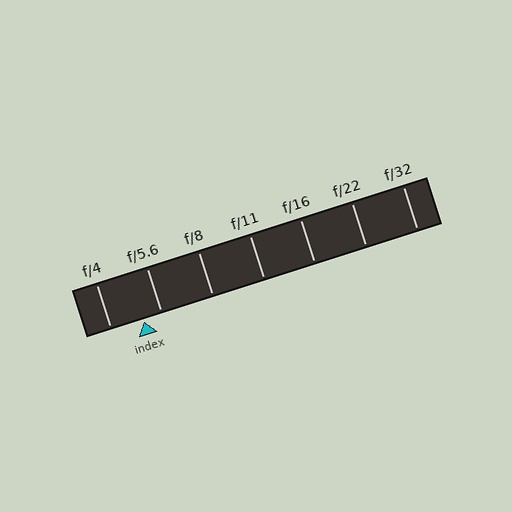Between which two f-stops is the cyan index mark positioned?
The index mark is between f/4 and f/5.6.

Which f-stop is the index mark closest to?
The index mark is closest to f/5.6.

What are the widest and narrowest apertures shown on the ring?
The widest aperture shown is f/4 and the narrowest is f/32.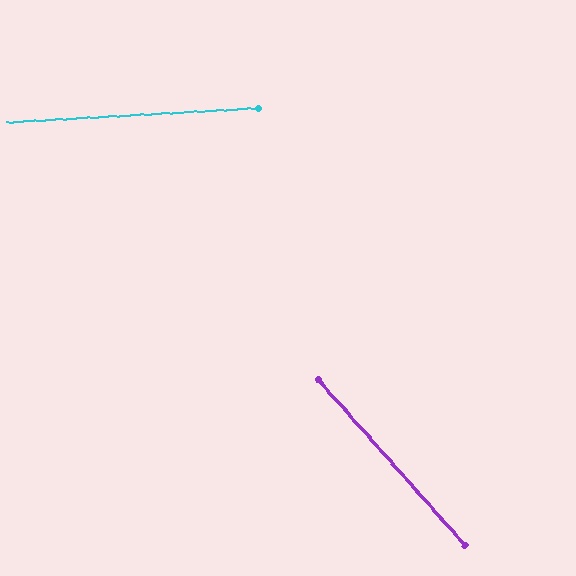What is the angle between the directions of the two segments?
Approximately 51 degrees.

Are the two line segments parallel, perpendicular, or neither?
Neither parallel nor perpendicular — they differ by about 51°.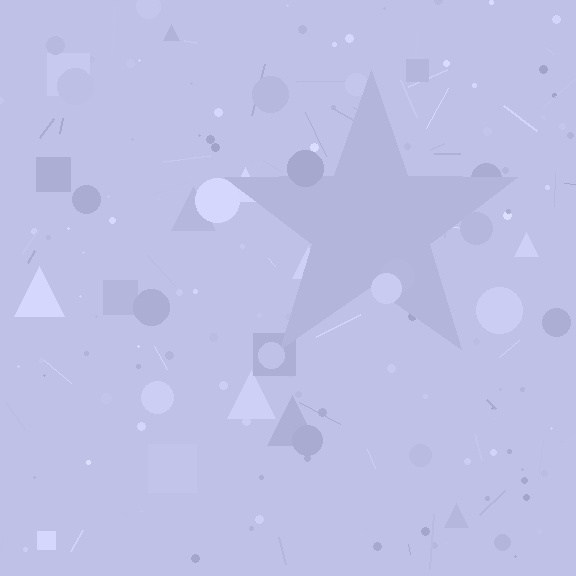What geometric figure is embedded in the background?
A star is embedded in the background.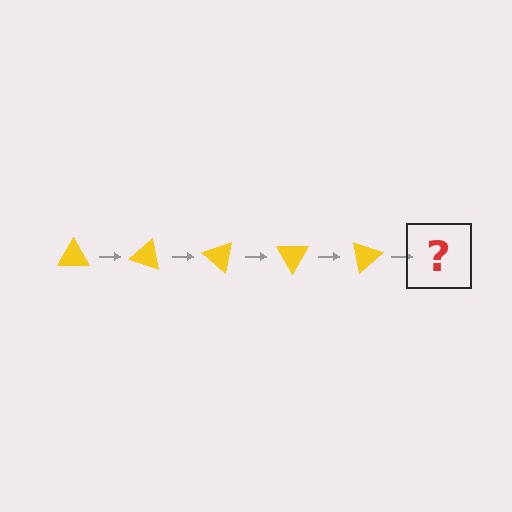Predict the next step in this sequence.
The next step is a yellow triangle rotated 100 degrees.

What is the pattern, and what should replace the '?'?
The pattern is that the triangle rotates 20 degrees each step. The '?' should be a yellow triangle rotated 100 degrees.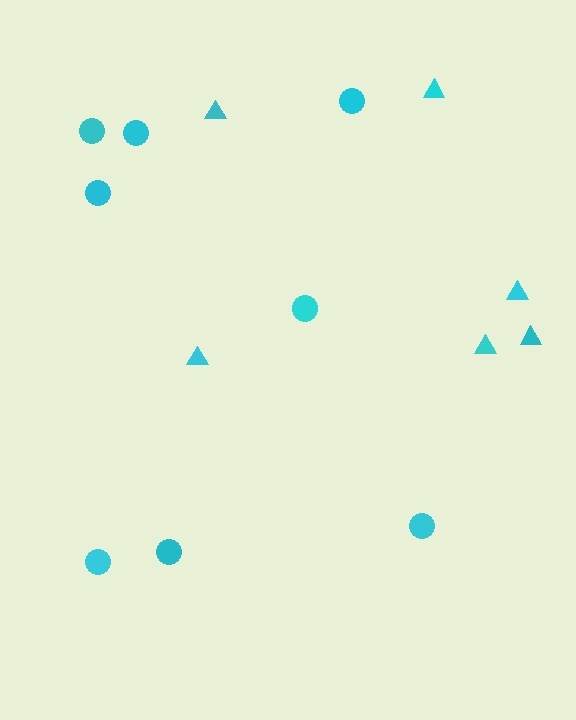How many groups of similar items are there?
There are 2 groups: one group of triangles (6) and one group of circles (8).